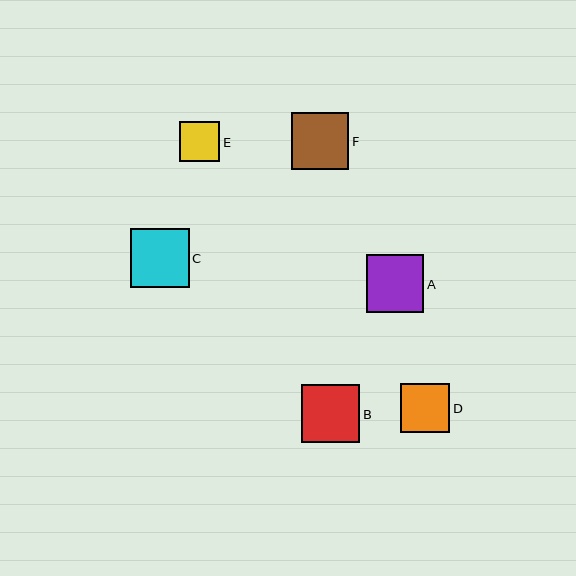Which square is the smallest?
Square E is the smallest with a size of approximately 40 pixels.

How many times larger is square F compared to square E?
Square F is approximately 1.4 times the size of square E.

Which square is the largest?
Square C is the largest with a size of approximately 59 pixels.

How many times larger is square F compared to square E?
Square F is approximately 1.4 times the size of square E.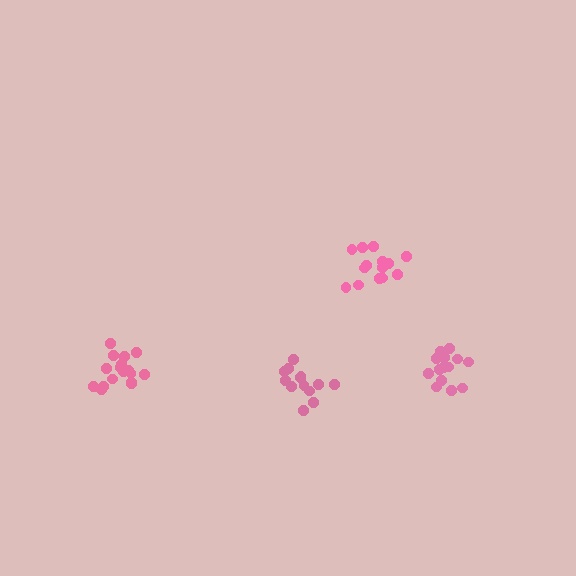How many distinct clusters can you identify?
There are 4 distinct clusters.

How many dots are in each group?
Group 1: 17 dots, Group 2: 15 dots, Group 3: 15 dots, Group 4: 13 dots (60 total).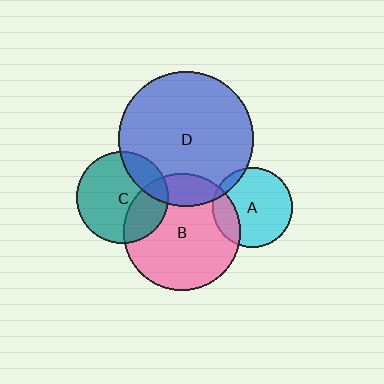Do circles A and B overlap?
Yes.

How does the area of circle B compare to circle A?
Approximately 2.1 times.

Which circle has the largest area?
Circle D (blue).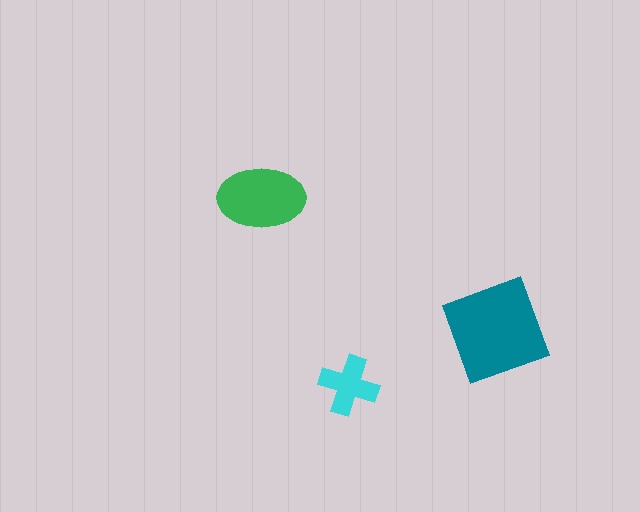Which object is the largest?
The teal diamond.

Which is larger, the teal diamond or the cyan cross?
The teal diamond.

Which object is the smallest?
The cyan cross.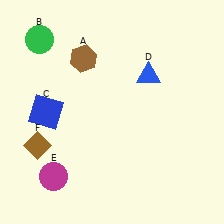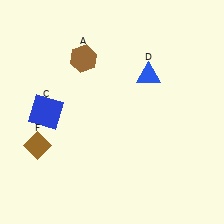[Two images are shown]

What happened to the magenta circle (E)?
The magenta circle (E) was removed in Image 2. It was in the bottom-left area of Image 1.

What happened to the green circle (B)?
The green circle (B) was removed in Image 2. It was in the top-left area of Image 1.